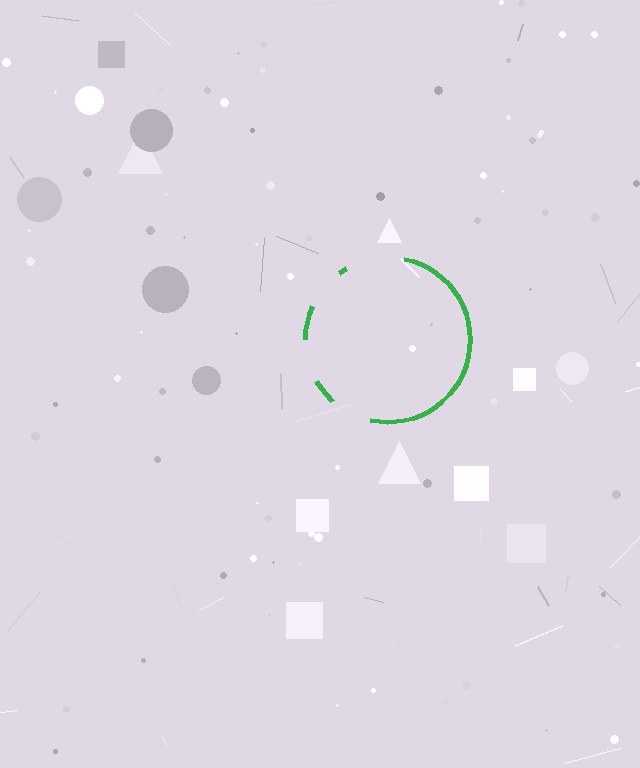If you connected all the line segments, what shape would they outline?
They would outline a circle.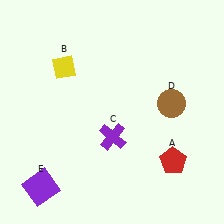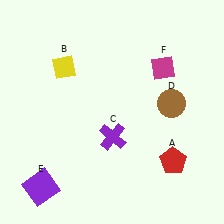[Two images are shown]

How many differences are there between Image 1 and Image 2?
There is 1 difference between the two images.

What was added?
A magenta diamond (F) was added in Image 2.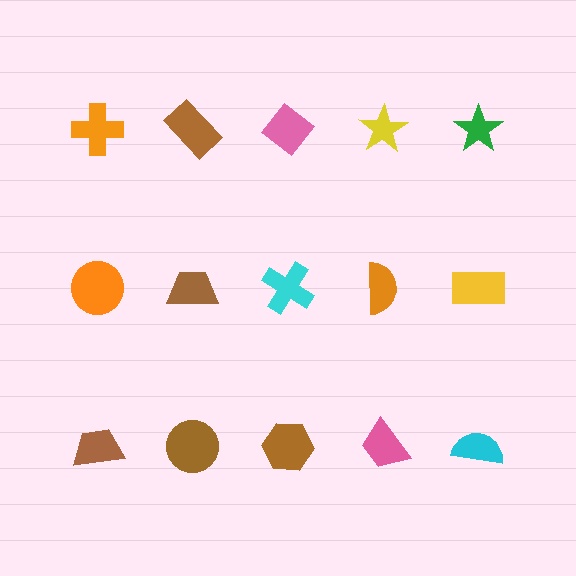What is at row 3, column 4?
A pink trapezoid.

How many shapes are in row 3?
5 shapes.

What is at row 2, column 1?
An orange circle.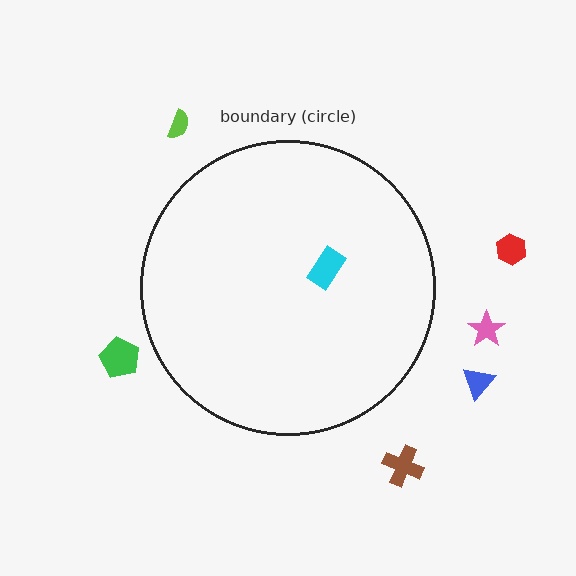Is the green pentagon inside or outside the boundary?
Outside.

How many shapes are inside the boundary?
1 inside, 6 outside.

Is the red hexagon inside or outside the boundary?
Outside.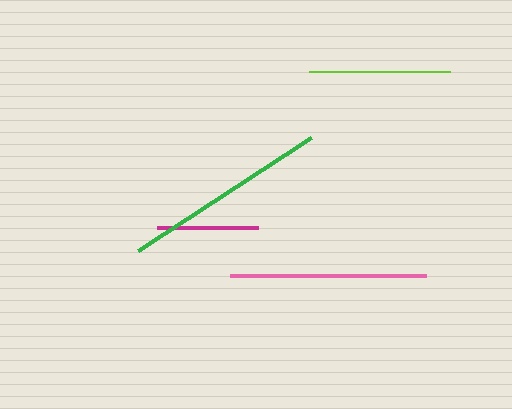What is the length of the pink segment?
The pink segment is approximately 197 pixels long.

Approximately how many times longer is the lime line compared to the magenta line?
The lime line is approximately 1.4 times the length of the magenta line.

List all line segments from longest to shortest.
From longest to shortest: green, pink, lime, magenta.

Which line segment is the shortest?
The magenta line is the shortest at approximately 101 pixels.